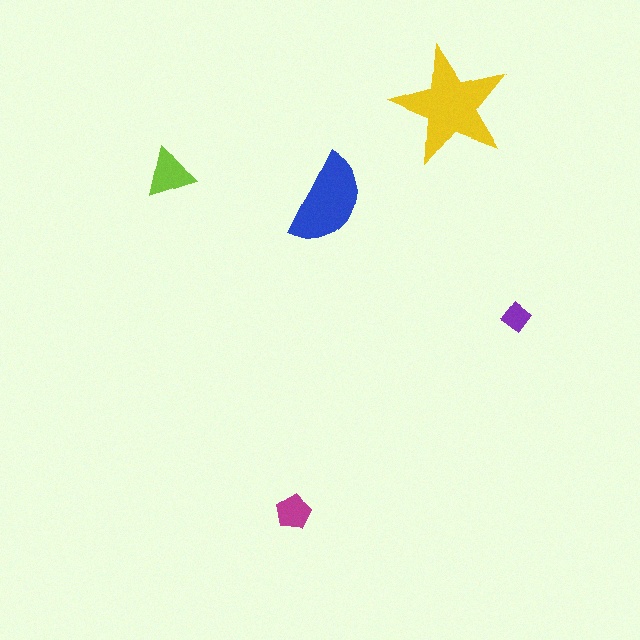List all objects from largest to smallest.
The yellow star, the blue semicircle, the lime triangle, the magenta pentagon, the purple diamond.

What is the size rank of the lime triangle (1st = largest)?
3rd.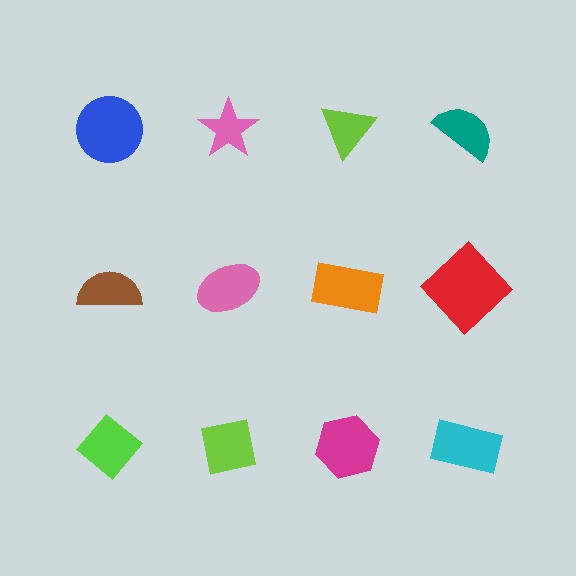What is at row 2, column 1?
A brown semicircle.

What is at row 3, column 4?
A cyan rectangle.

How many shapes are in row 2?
4 shapes.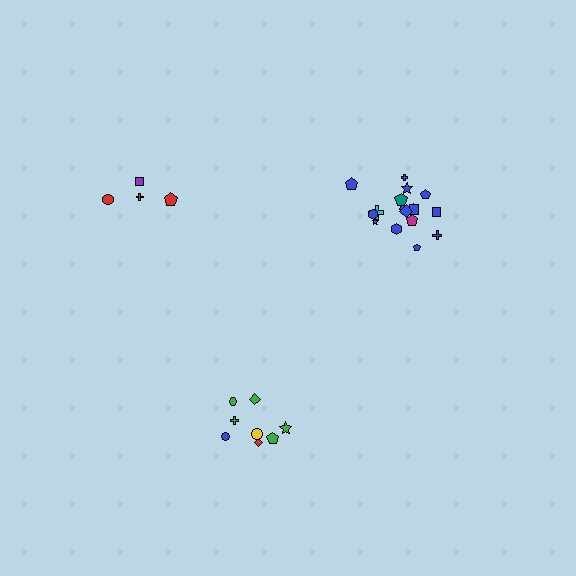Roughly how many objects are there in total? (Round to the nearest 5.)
Roughly 30 objects in total.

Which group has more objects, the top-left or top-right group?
The top-right group.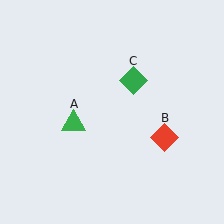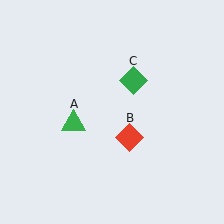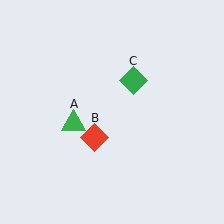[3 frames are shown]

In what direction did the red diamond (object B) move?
The red diamond (object B) moved left.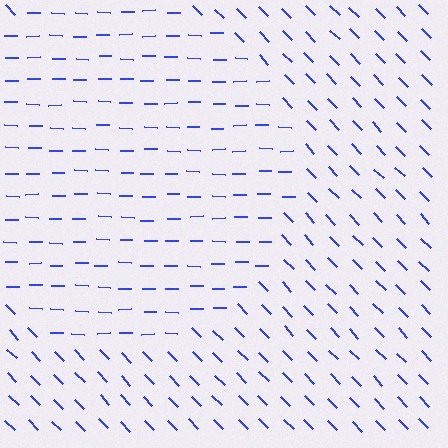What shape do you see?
I see a circle.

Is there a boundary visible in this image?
Yes, there is a texture boundary formed by a change in line orientation.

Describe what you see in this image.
The image is filled with small blue line segments. A circle region in the image has lines oriented differently from the surrounding lines, creating a visible texture boundary.